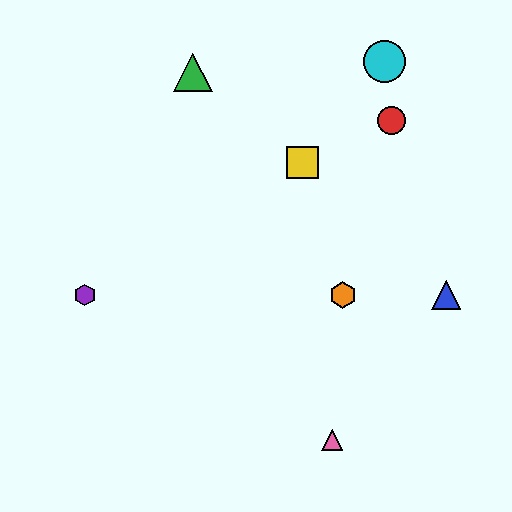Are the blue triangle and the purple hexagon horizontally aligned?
Yes, both are at y≈295.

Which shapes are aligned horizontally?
The blue triangle, the purple hexagon, the orange hexagon are aligned horizontally.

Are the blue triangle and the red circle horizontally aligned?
No, the blue triangle is at y≈295 and the red circle is at y≈120.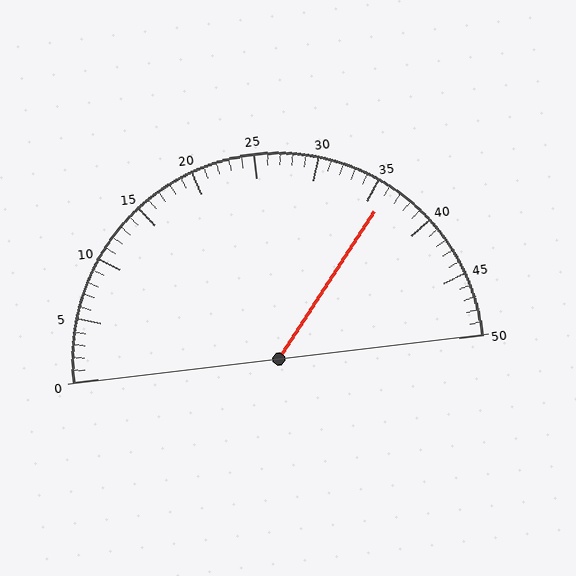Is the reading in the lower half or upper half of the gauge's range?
The reading is in the upper half of the range (0 to 50).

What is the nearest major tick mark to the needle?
The nearest major tick mark is 35.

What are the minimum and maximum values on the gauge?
The gauge ranges from 0 to 50.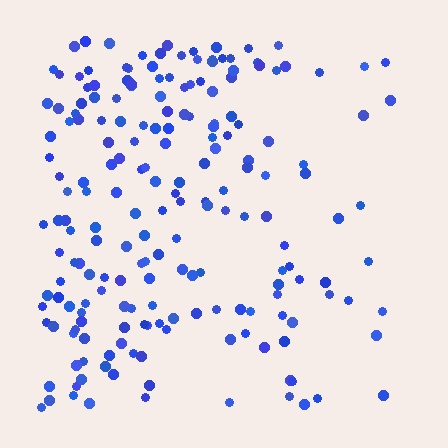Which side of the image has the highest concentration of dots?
The left.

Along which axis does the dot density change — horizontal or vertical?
Horizontal.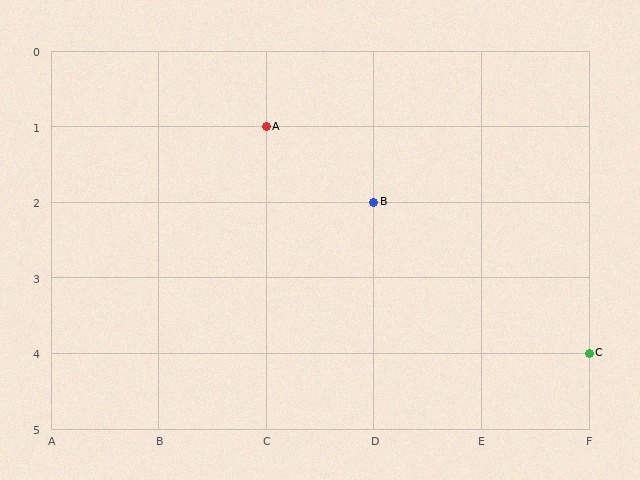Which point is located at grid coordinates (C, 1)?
Point A is at (C, 1).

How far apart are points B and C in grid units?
Points B and C are 2 columns and 2 rows apart (about 2.8 grid units diagonally).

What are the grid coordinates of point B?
Point B is at grid coordinates (D, 2).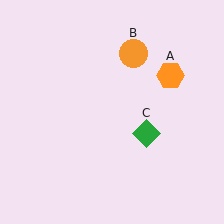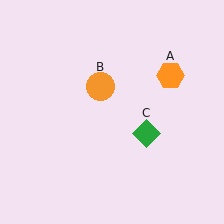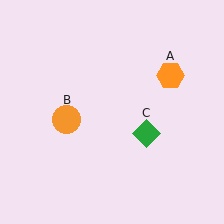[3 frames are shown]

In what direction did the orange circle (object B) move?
The orange circle (object B) moved down and to the left.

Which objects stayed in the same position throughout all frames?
Orange hexagon (object A) and green diamond (object C) remained stationary.